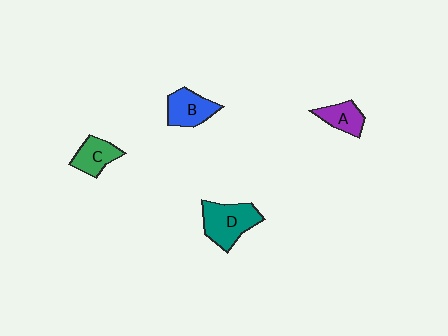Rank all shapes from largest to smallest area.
From largest to smallest: D (teal), B (blue), C (green), A (purple).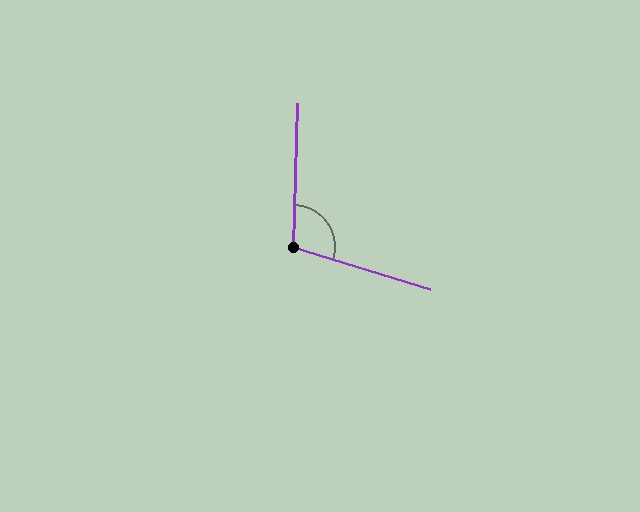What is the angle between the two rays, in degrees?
Approximately 105 degrees.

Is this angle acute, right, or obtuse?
It is obtuse.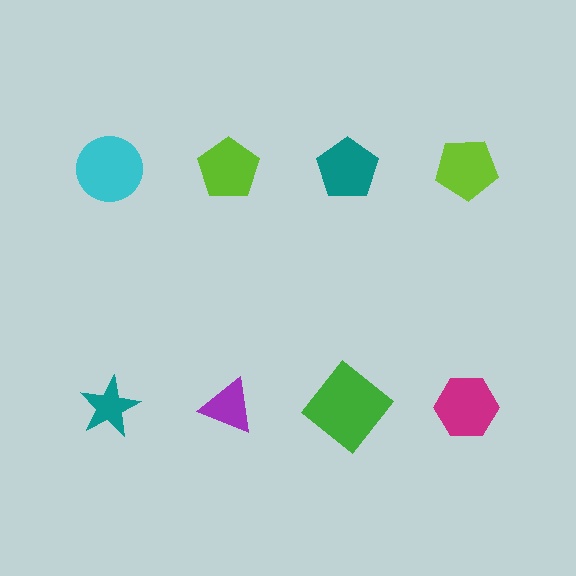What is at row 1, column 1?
A cyan circle.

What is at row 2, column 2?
A purple triangle.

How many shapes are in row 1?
4 shapes.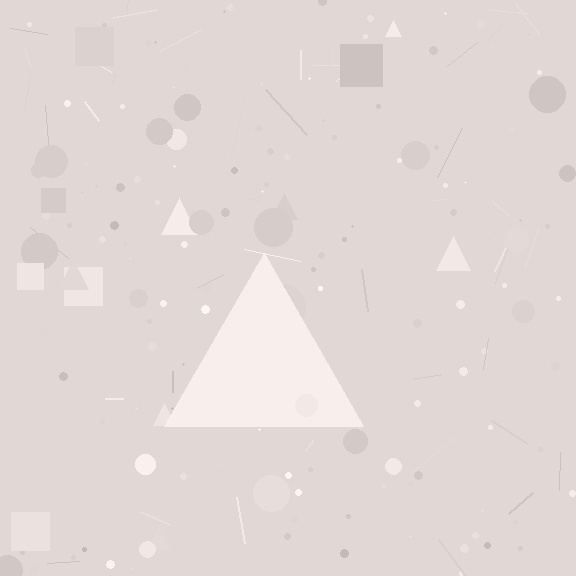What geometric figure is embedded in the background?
A triangle is embedded in the background.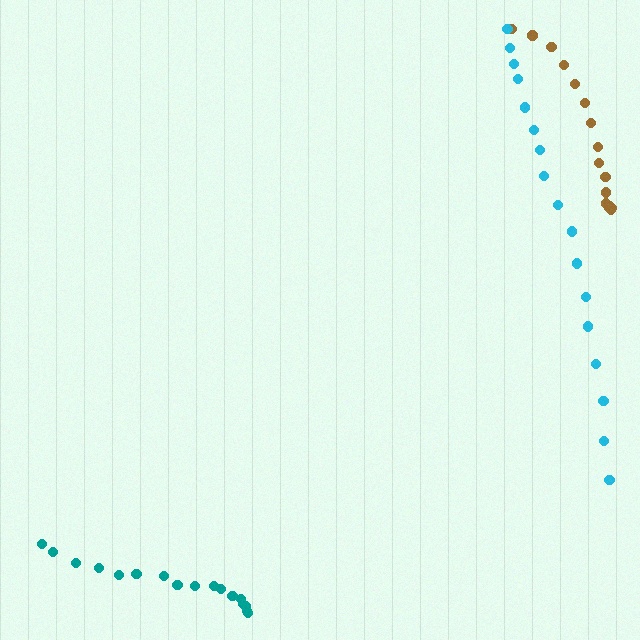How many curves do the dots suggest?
There are 3 distinct paths.